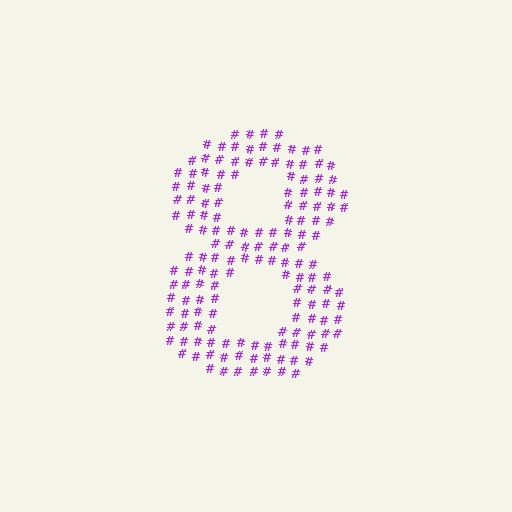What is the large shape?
The large shape is the digit 8.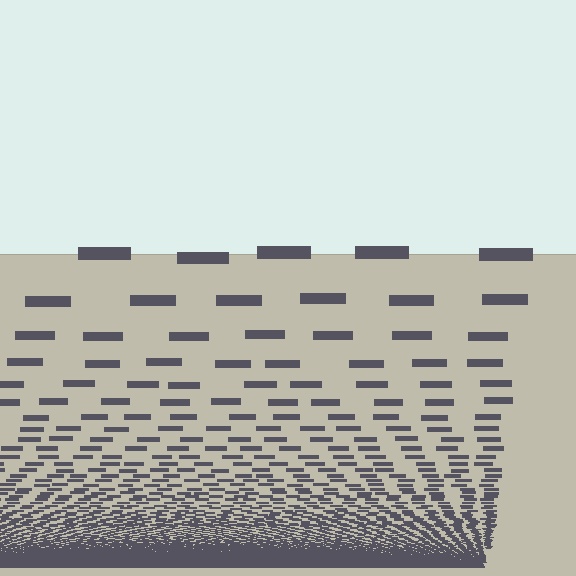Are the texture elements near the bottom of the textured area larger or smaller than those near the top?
Smaller. The gradient is inverted — elements near the bottom are smaller and denser.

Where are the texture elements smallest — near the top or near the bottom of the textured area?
Near the bottom.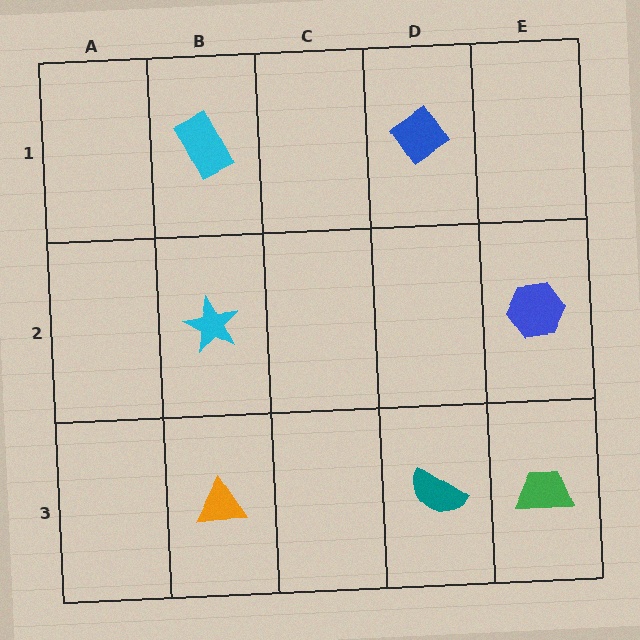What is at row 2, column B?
A cyan star.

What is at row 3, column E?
A green trapezoid.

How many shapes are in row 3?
3 shapes.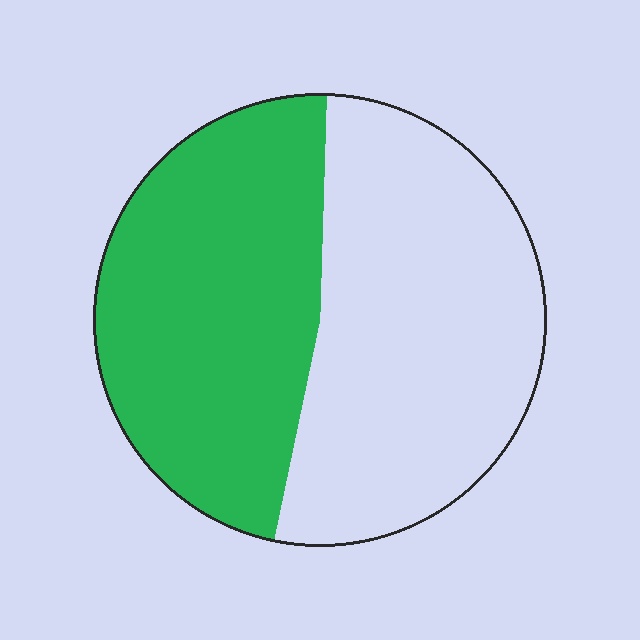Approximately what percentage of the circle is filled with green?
Approximately 45%.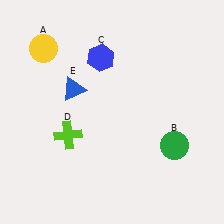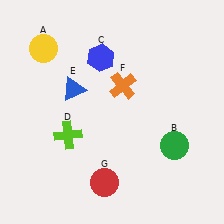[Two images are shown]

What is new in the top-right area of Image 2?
An orange cross (F) was added in the top-right area of Image 2.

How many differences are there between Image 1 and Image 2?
There are 2 differences between the two images.